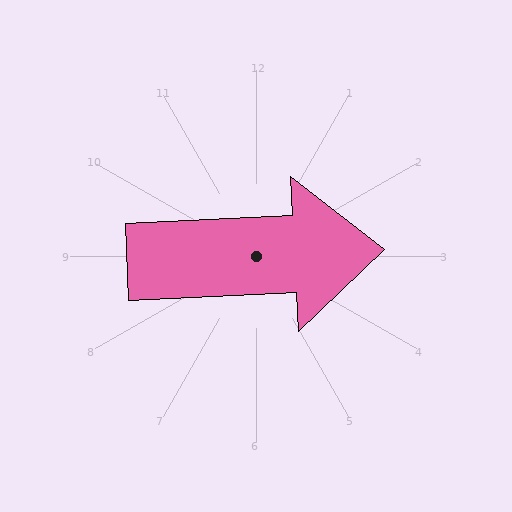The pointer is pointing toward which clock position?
Roughly 3 o'clock.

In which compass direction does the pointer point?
East.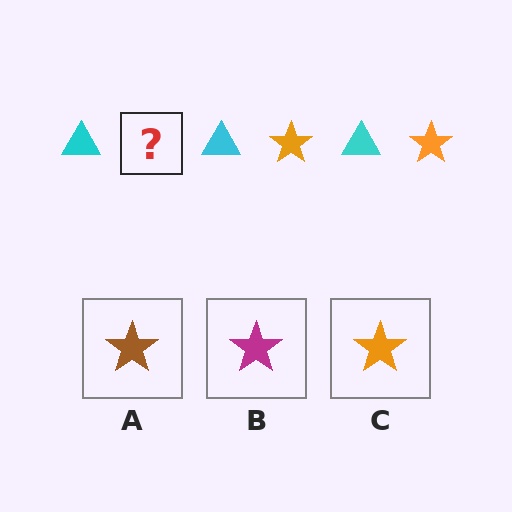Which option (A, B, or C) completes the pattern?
C.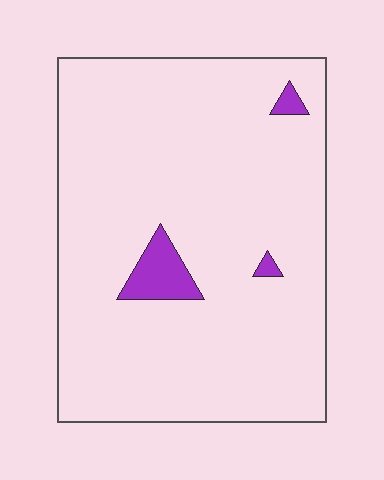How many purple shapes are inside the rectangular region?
3.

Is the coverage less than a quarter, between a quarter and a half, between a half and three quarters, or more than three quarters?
Less than a quarter.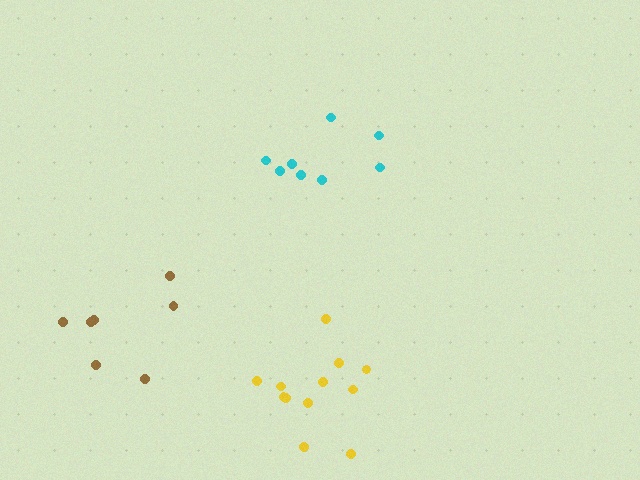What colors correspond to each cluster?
The clusters are colored: yellow, cyan, brown.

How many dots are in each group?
Group 1: 12 dots, Group 2: 8 dots, Group 3: 7 dots (27 total).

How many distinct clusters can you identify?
There are 3 distinct clusters.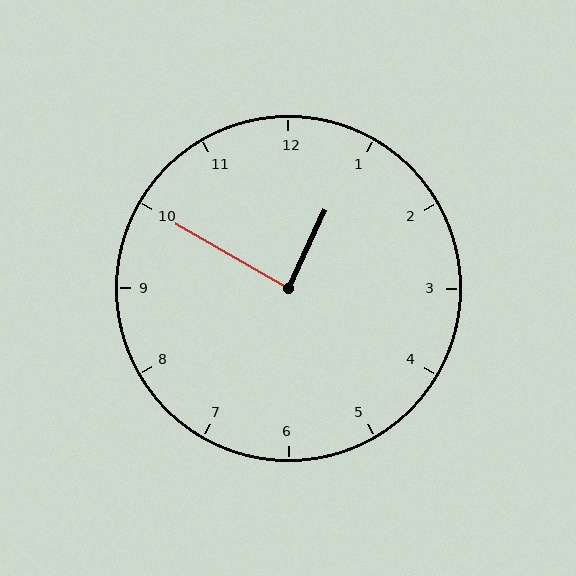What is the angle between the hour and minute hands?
Approximately 85 degrees.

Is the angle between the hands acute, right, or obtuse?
It is right.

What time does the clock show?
12:50.